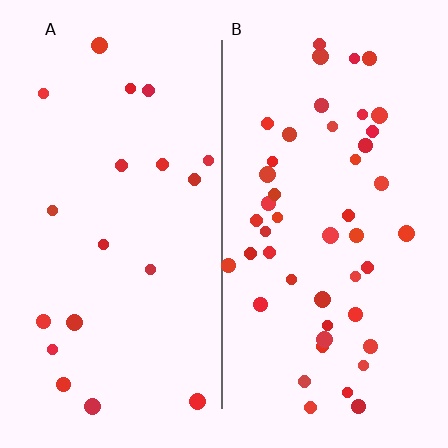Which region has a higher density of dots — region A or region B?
B (the right).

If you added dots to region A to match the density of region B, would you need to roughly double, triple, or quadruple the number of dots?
Approximately double.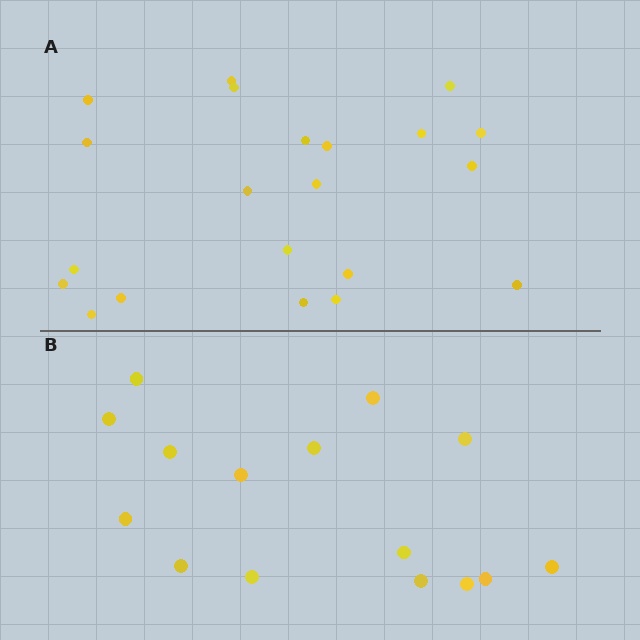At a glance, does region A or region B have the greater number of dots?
Region A (the top region) has more dots.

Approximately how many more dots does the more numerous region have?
Region A has about 6 more dots than region B.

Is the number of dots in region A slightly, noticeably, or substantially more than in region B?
Region A has noticeably more, but not dramatically so. The ratio is roughly 1.4 to 1.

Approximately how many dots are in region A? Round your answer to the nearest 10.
About 20 dots. (The exact count is 21, which rounds to 20.)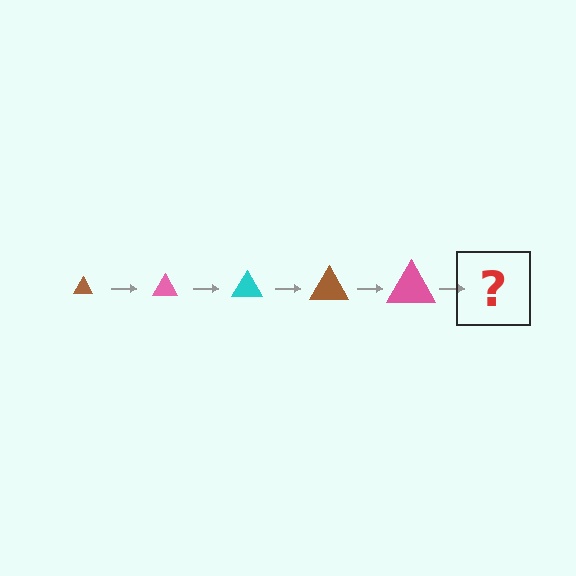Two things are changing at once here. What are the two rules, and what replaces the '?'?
The two rules are that the triangle grows larger each step and the color cycles through brown, pink, and cyan. The '?' should be a cyan triangle, larger than the previous one.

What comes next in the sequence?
The next element should be a cyan triangle, larger than the previous one.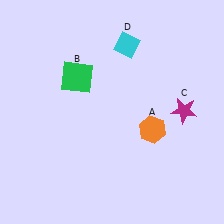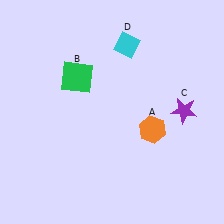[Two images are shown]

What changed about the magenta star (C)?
In Image 1, C is magenta. In Image 2, it changed to purple.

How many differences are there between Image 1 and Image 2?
There is 1 difference between the two images.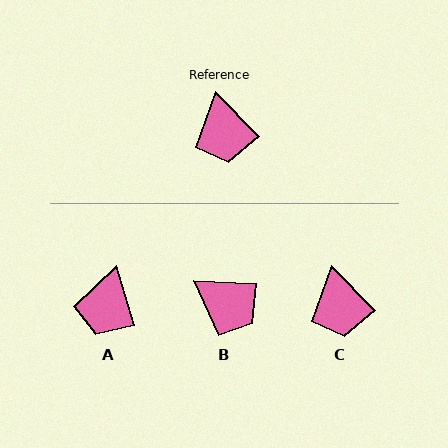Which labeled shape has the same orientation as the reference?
C.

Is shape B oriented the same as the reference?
No, it is off by about 44 degrees.